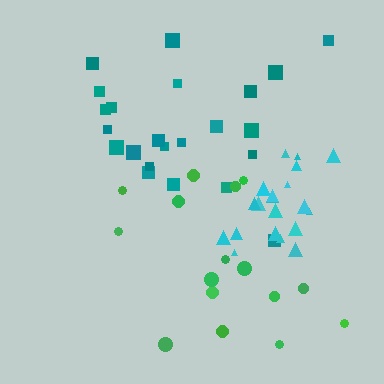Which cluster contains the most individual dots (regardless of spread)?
Teal (23).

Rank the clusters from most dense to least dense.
cyan, teal, green.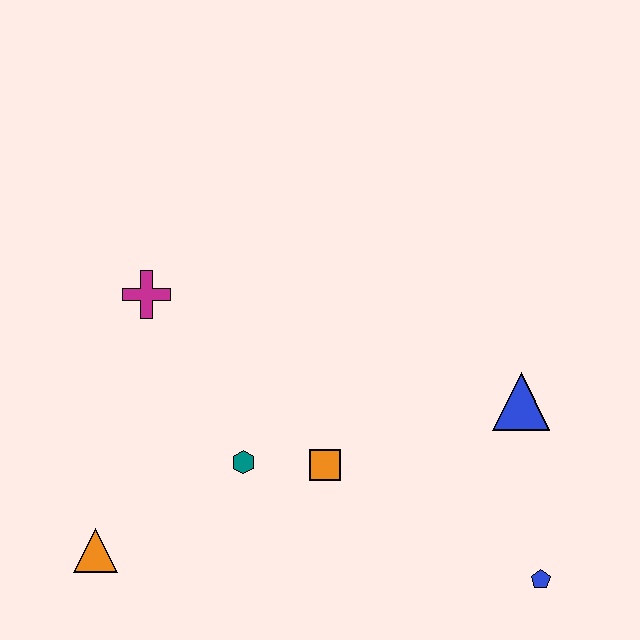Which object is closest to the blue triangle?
The blue pentagon is closest to the blue triangle.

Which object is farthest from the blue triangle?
The orange triangle is farthest from the blue triangle.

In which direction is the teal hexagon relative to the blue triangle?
The teal hexagon is to the left of the blue triangle.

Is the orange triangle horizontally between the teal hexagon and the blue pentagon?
No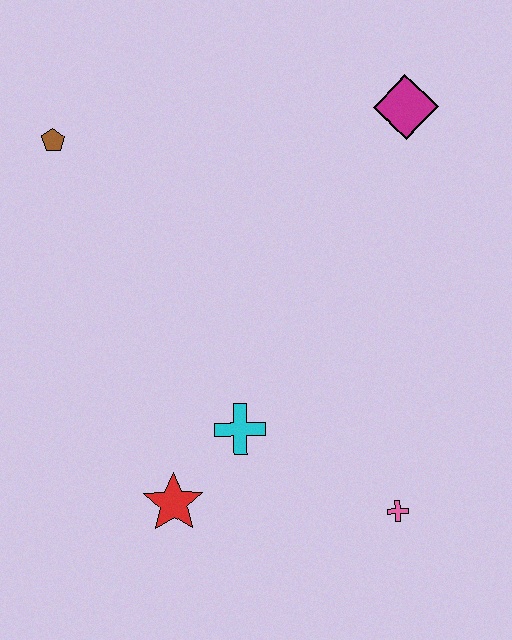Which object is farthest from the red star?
The magenta diamond is farthest from the red star.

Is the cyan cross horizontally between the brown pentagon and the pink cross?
Yes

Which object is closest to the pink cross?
The cyan cross is closest to the pink cross.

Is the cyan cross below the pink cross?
No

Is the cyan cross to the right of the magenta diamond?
No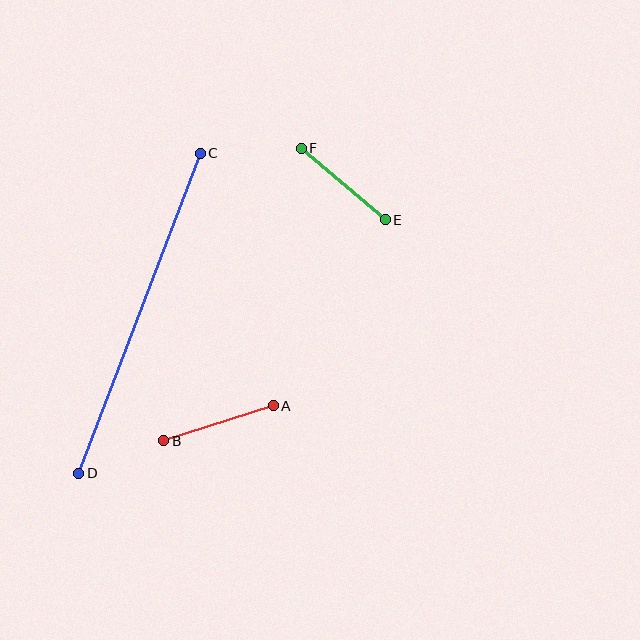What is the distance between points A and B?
The distance is approximately 115 pixels.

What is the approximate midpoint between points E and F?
The midpoint is at approximately (343, 184) pixels.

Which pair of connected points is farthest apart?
Points C and D are farthest apart.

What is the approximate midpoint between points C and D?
The midpoint is at approximately (140, 313) pixels.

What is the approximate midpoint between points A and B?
The midpoint is at approximately (219, 423) pixels.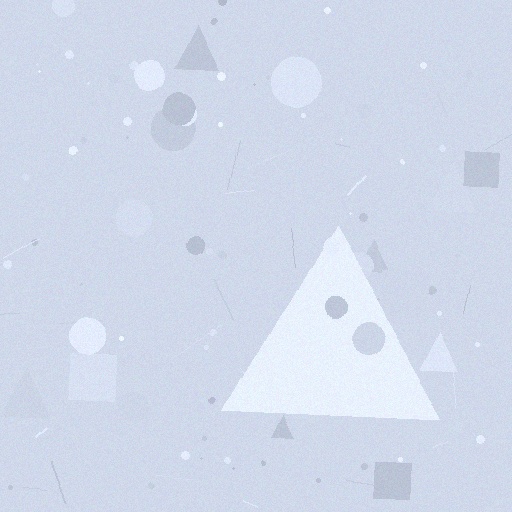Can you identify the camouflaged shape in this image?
The camouflaged shape is a triangle.